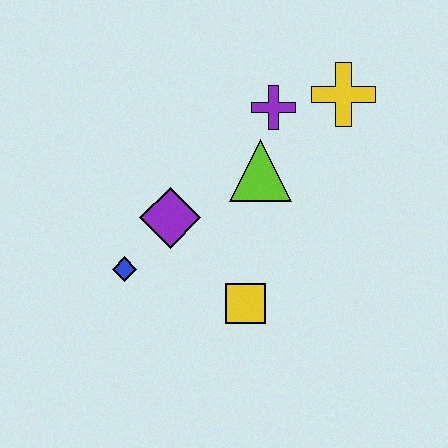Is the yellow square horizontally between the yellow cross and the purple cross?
No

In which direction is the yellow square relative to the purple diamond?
The yellow square is below the purple diamond.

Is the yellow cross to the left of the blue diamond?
No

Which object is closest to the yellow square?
The purple diamond is closest to the yellow square.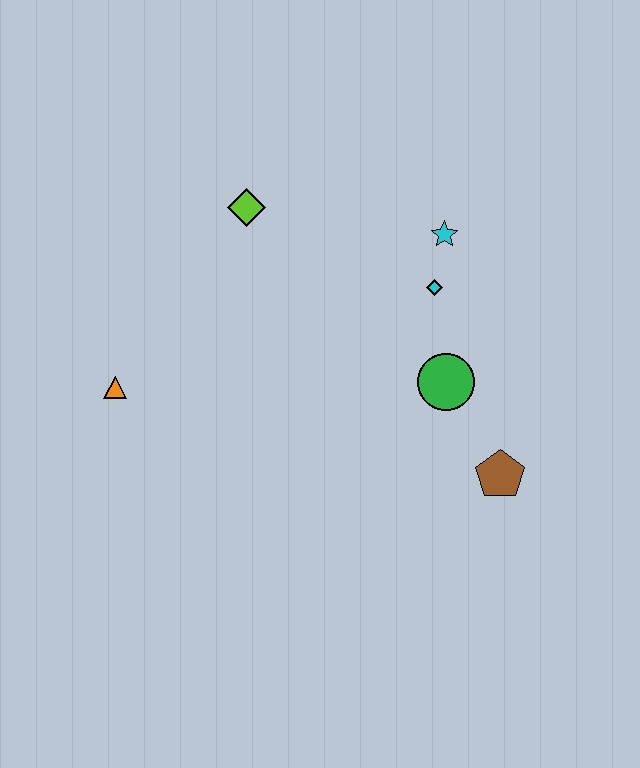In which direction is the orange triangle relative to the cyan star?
The orange triangle is to the left of the cyan star.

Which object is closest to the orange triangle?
The lime diamond is closest to the orange triangle.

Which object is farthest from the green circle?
The orange triangle is farthest from the green circle.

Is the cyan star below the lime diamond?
Yes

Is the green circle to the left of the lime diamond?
No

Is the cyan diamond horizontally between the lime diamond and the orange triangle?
No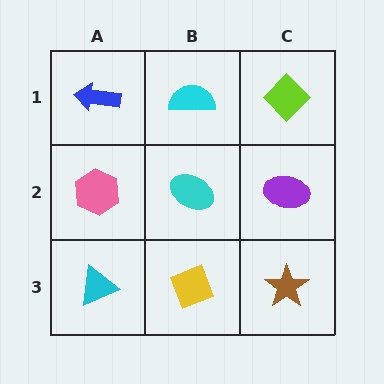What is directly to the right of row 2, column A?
A cyan ellipse.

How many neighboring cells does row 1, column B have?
3.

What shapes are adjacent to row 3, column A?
A pink hexagon (row 2, column A), a yellow diamond (row 3, column B).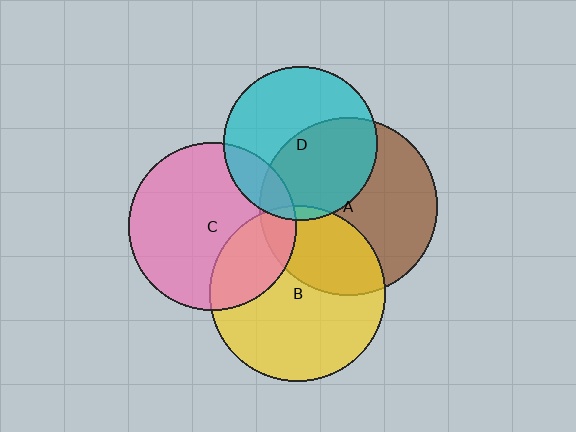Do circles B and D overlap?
Yes.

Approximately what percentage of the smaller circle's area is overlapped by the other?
Approximately 5%.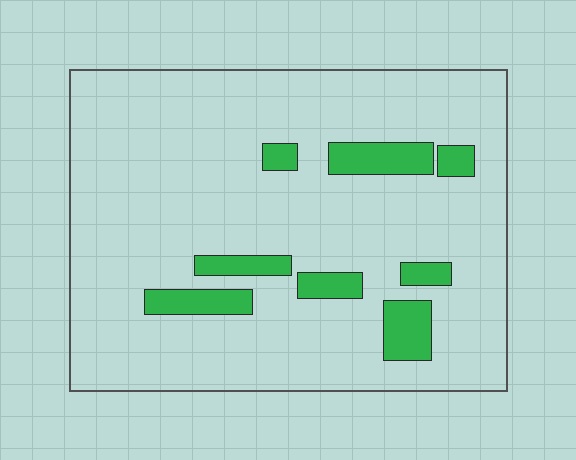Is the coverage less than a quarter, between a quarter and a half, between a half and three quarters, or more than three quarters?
Less than a quarter.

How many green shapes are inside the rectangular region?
8.